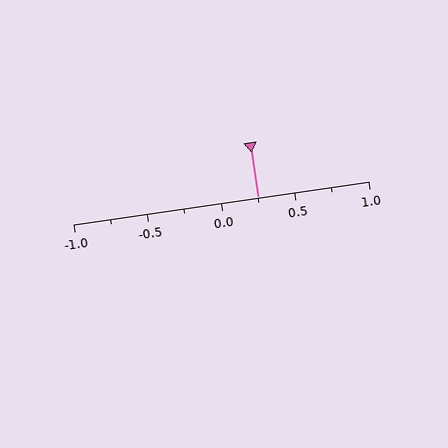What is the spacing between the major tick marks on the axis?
The major ticks are spaced 0.5 apart.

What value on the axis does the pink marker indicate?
The marker indicates approximately 0.25.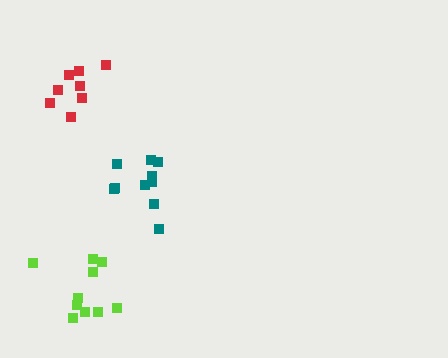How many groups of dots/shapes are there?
There are 3 groups.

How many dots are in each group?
Group 1: 10 dots, Group 2: 10 dots, Group 3: 8 dots (28 total).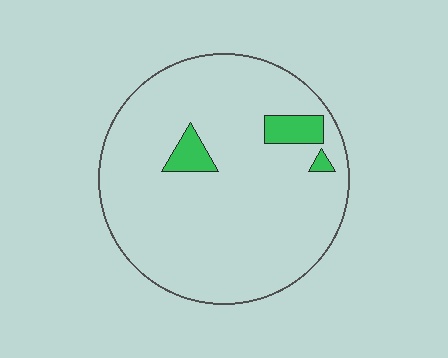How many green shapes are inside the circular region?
3.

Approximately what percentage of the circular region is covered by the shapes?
Approximately 5%.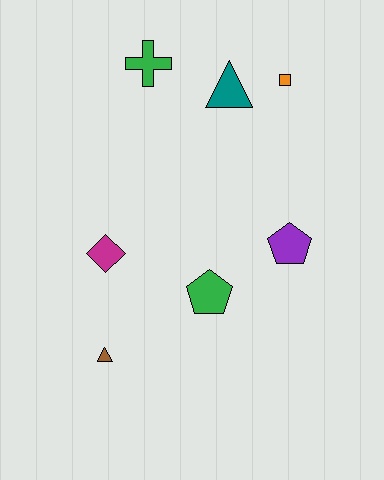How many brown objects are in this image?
There is 1 brown object.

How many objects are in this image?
There are 7 objects.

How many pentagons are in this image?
There are 2 pentagons.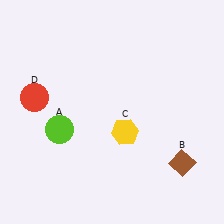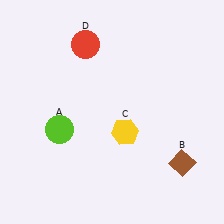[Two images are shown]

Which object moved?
The red circle (D) moved up.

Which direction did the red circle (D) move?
The red circle (D) moved up.